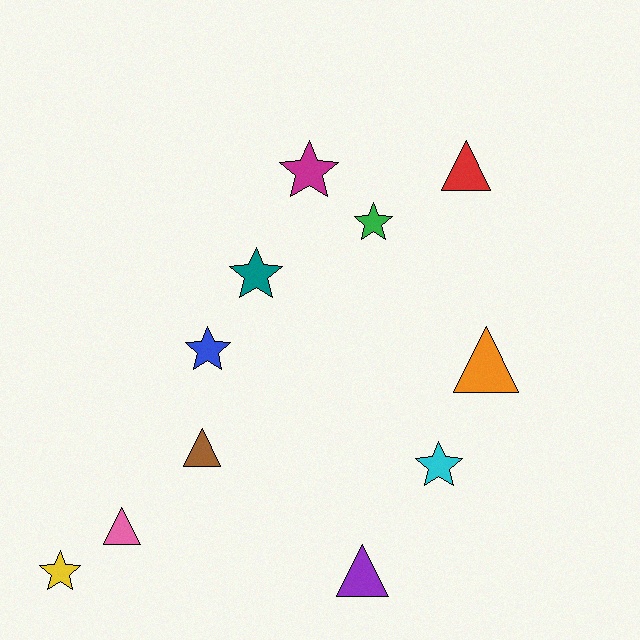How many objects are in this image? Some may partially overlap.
There are 11 objects.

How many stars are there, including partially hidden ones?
There are 6 stars.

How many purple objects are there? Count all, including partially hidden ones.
There is 1 purple object.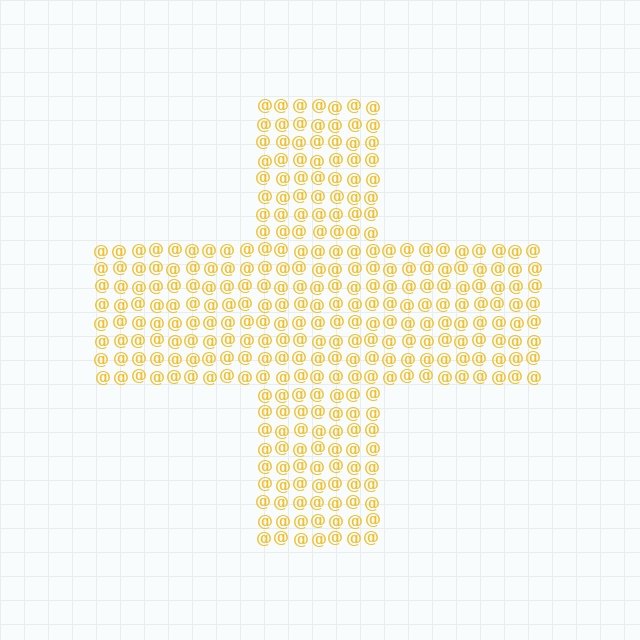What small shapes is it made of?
It is made of small at signs.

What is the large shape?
The large shape is a cross.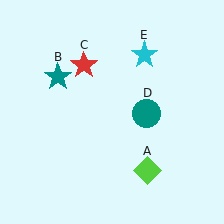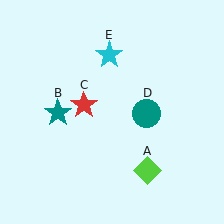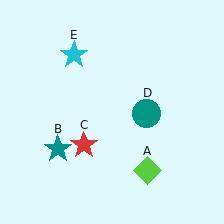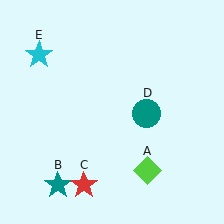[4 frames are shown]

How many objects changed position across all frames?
3 objects changed position: teal star (object B), red star (object C), cyan star (object E).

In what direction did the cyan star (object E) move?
The cyan star (object E) moved left.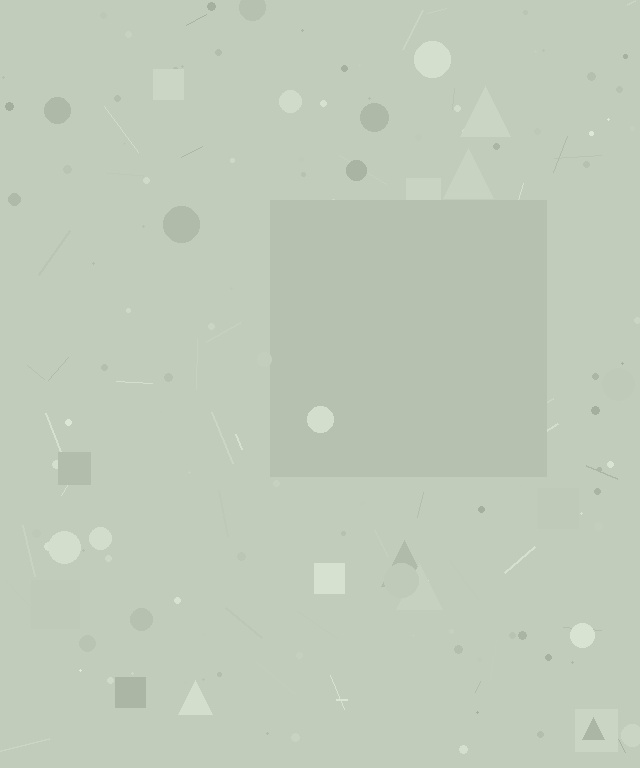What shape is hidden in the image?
A square is hidden in the image.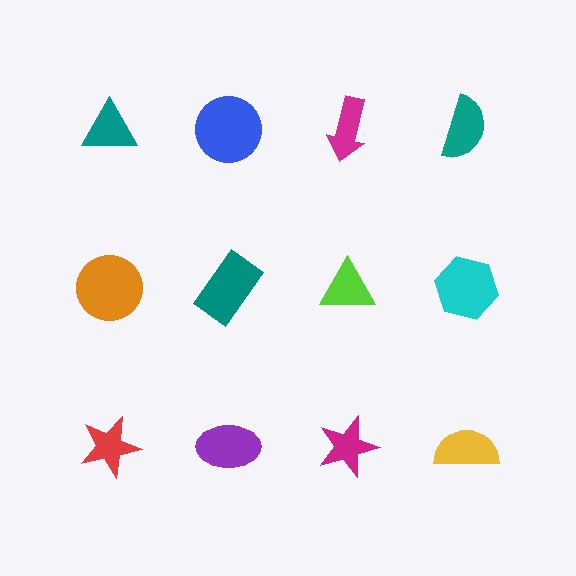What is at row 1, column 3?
A magenta arrow.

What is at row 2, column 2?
A teal rectangle.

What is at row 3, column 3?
A magenta star.